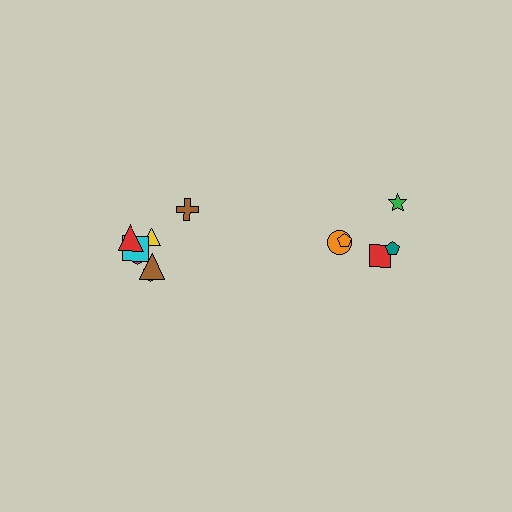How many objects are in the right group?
There are 6 objects.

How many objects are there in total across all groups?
There are 14 objects.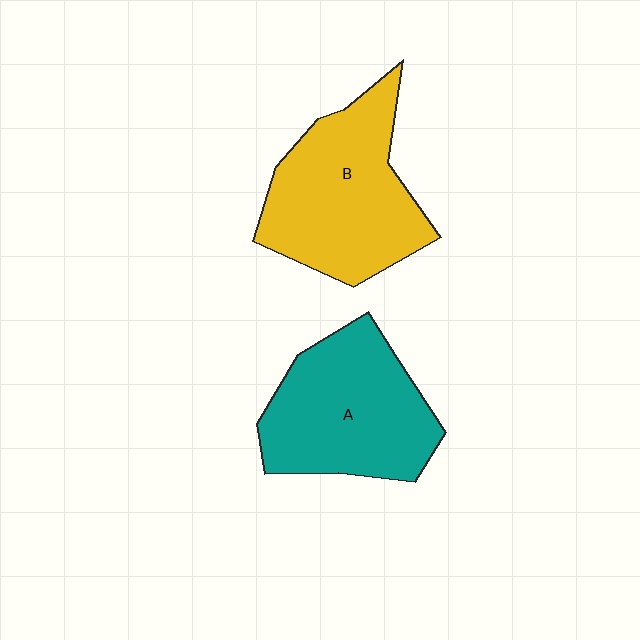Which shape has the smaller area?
Shape A (teal).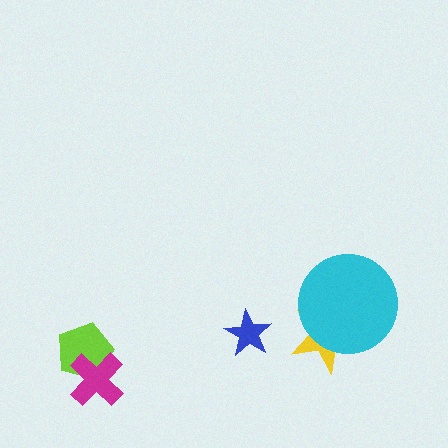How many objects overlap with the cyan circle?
1 object overlaps with the cyan circle.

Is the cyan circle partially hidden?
No, no other shape covers it.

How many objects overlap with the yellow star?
1 object overlaps with the yellow star.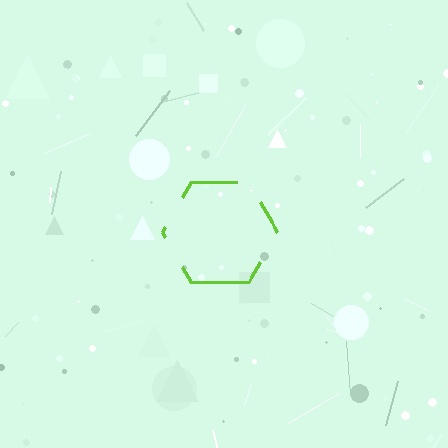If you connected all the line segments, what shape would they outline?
They would outline a hexagon.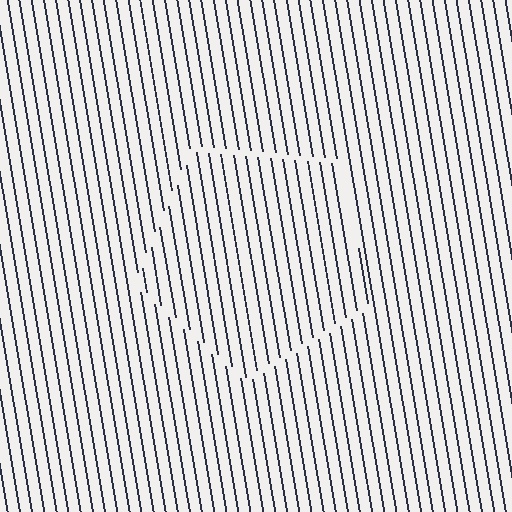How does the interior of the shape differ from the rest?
The interior of the shape contains the same grating, shifted by half a period — the contour is defined by the phase discontinuity where line-ends from the inner and outer gratings abut.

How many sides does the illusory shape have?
5 sides — the line-ends trace a pentagon.